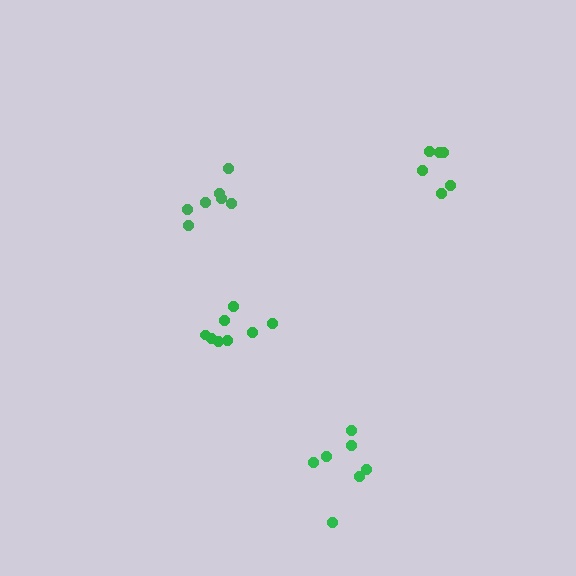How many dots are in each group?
Group 1: 7 dots, Group 2: 7 dots, Group 3: 6 dots, Group 4: 8 dots (28 total).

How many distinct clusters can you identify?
There are 4 distinct clusters.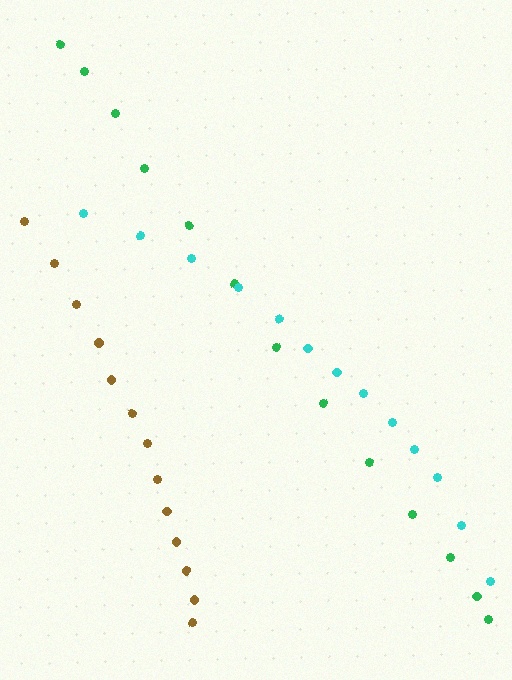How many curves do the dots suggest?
There are 3 distinct paths.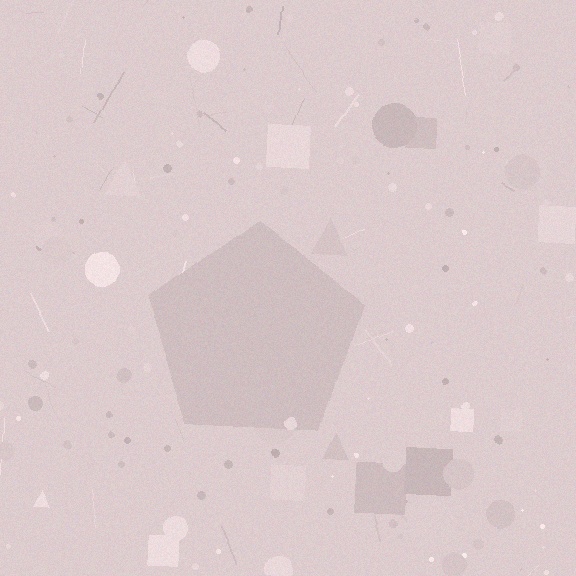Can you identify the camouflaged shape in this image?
The camouflaged shape is a pentagon.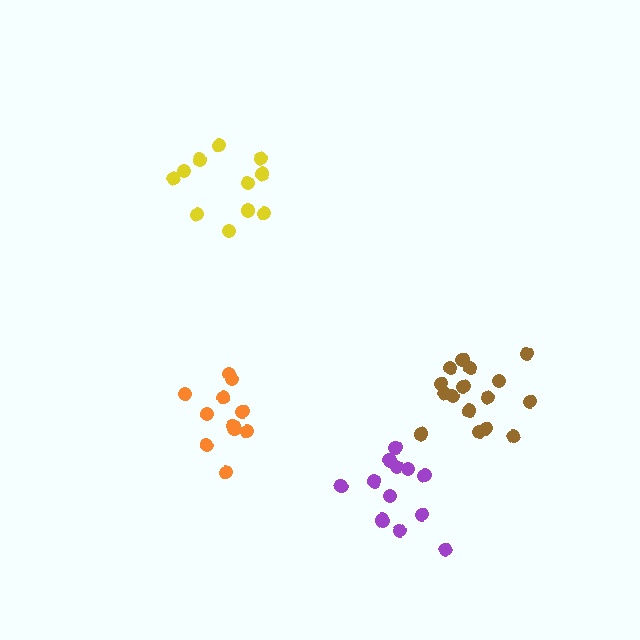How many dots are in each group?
Group 1: 16 dots, Group 2: 11 dots, Group 3: 13 dots, Group 4: 11 dots (51 total).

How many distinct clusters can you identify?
There are 4 distinct clusters.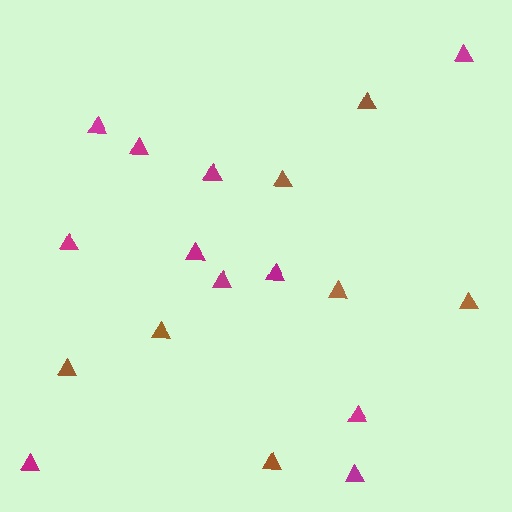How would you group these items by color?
There are 2 groups: one group of magenta triangles (11) and one group of brown triangles (7).